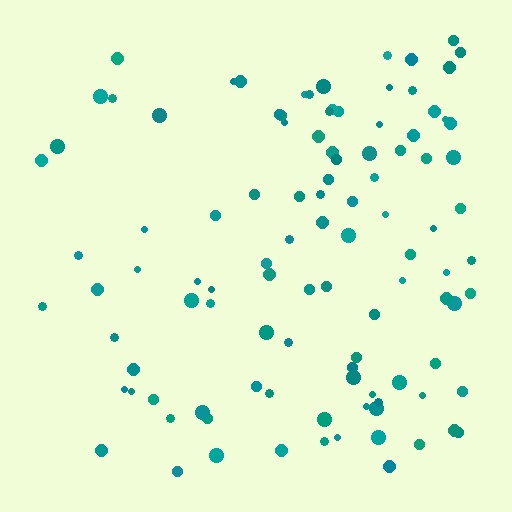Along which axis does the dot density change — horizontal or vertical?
Horizontal.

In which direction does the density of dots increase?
From left to right, with the right side densest.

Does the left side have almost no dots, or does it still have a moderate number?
Still a moderate number, just noticeably fewer than the right.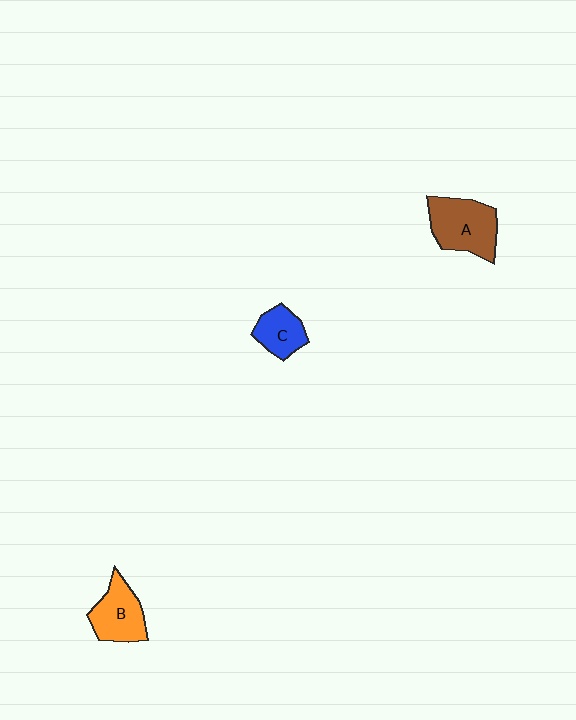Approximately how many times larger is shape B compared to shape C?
Approximately 1.4 times.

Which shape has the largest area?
Shape A (brown).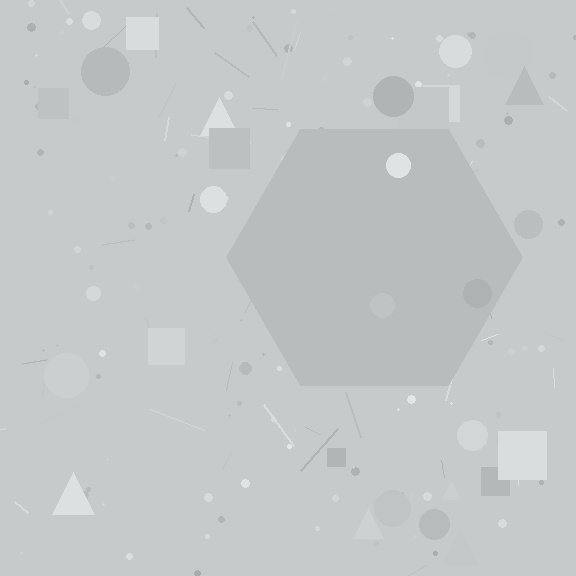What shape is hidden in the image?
A hexagon is hidden in the image.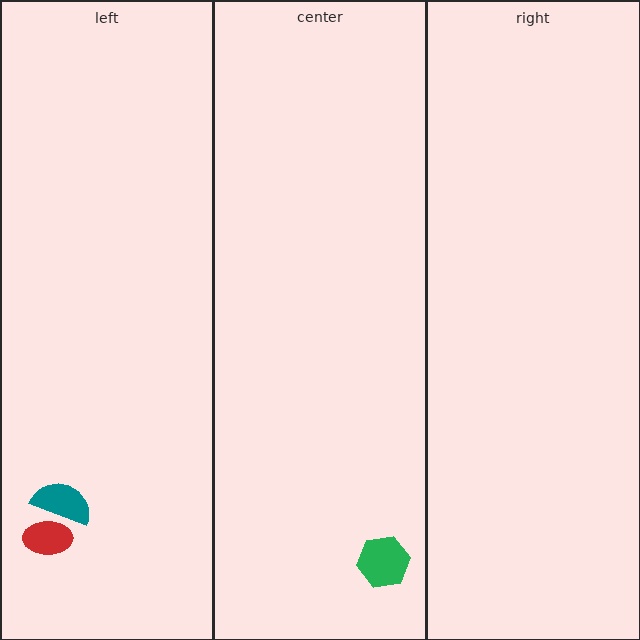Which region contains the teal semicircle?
The left region.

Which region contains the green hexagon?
The center region.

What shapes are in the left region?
The red ellipse, the teal semicircle.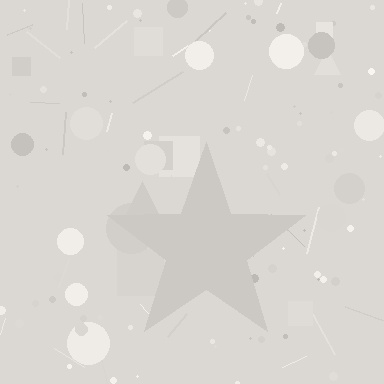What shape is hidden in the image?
A star is hidden in the image.